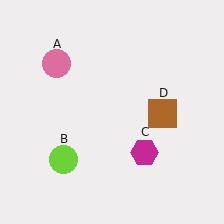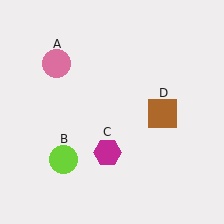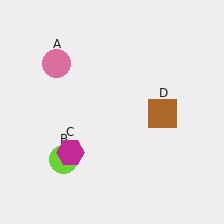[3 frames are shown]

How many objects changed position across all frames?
1 object changed position: magenta hexagon (object C).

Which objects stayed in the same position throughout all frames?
Pink circle (object A) and lime circle (object B) and brown square (object D) remained stationary.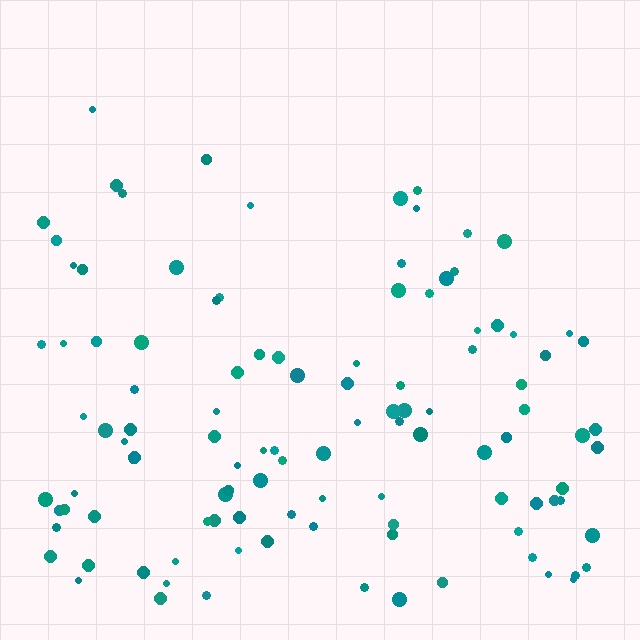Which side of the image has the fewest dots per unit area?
The top.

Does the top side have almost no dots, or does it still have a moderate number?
Still a moderate number, just noticeably fewer than the bottom.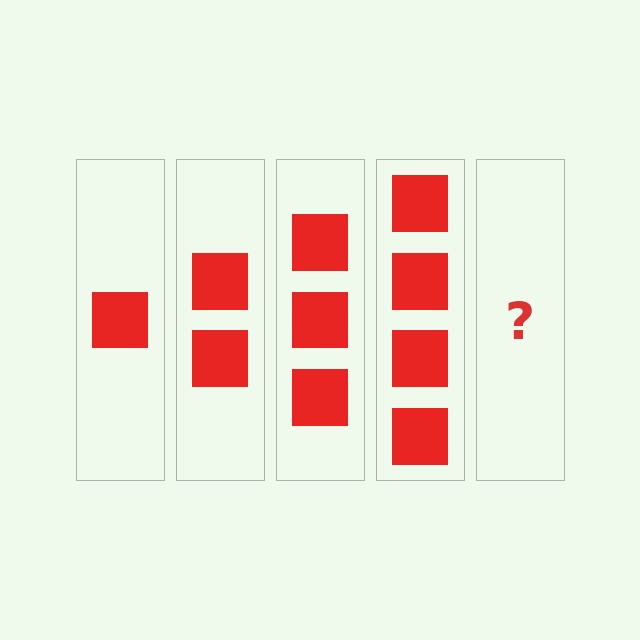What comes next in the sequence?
The next element should be 5 squares.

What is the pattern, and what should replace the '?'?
The pattern is that each step adds one more square. The '?' should be 5 squares.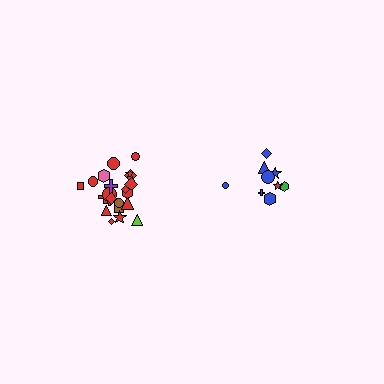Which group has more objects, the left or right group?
The left group.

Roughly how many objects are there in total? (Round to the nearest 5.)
Roughly 30 objects in total.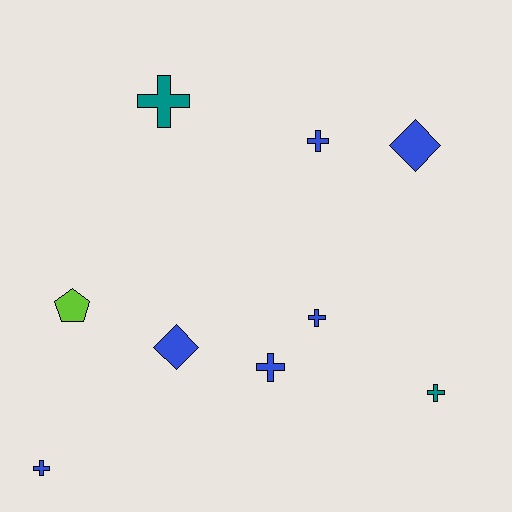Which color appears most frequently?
Blue, with 6 objects.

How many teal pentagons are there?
There are no teal pentagons.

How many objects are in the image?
There are 9 objects.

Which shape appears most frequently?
Cross, with 6 objects.